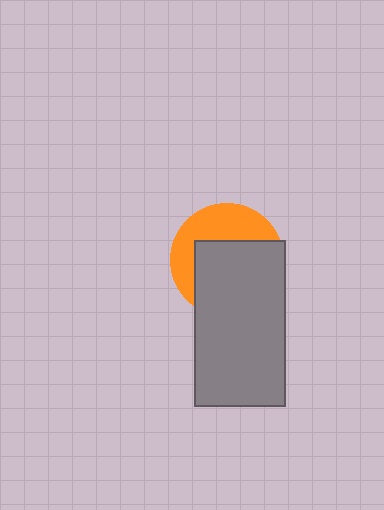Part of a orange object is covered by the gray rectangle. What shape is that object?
It is a circle.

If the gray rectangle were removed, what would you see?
You would see the complete orange circle.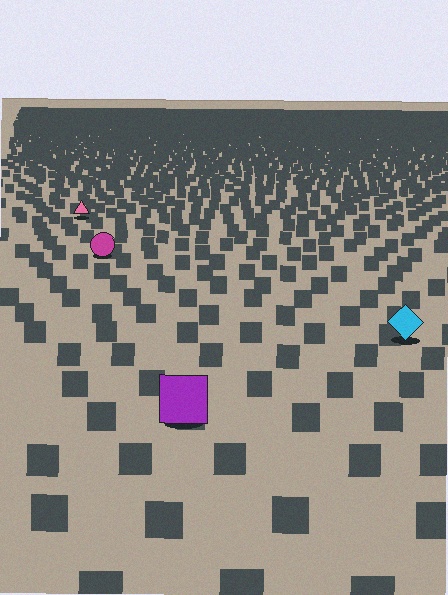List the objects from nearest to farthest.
From nearest to farthest: the purple square, the cyan diamond, the magenta circle, the pink triangle.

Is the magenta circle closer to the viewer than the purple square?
No. The purple square is closer — you can tell from the texture gradient: the ground texture is coarser near it.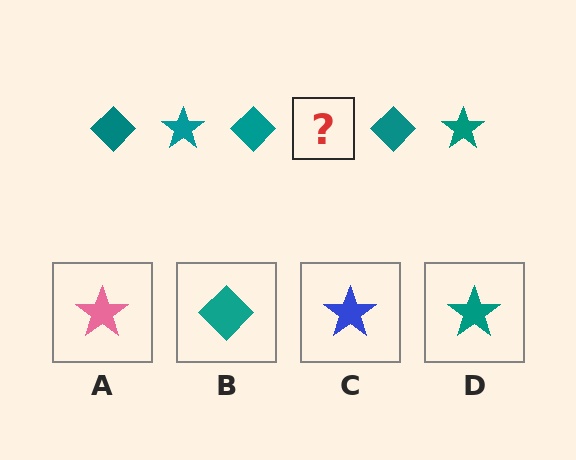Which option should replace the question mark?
Option D.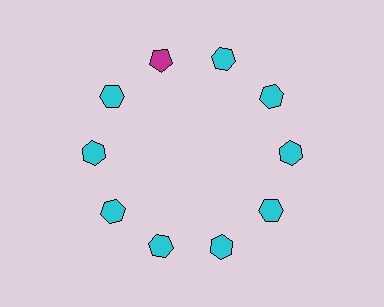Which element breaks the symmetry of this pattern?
The magenta pentagon at roughly the 11 o'clock position breaks the symmetry. All other shapes are cyan hexagons.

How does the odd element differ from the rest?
It differs in both color (magenta instead of cyan) and shape (pentagon instead of hexagon).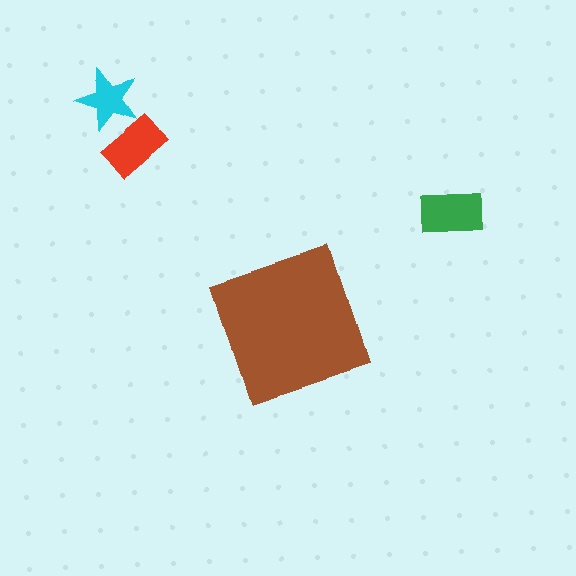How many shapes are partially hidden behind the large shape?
0 shapes are partially hidden.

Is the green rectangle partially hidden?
No, the green rectangle is fully visible.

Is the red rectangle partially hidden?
No, the red rectangle is fully visible.